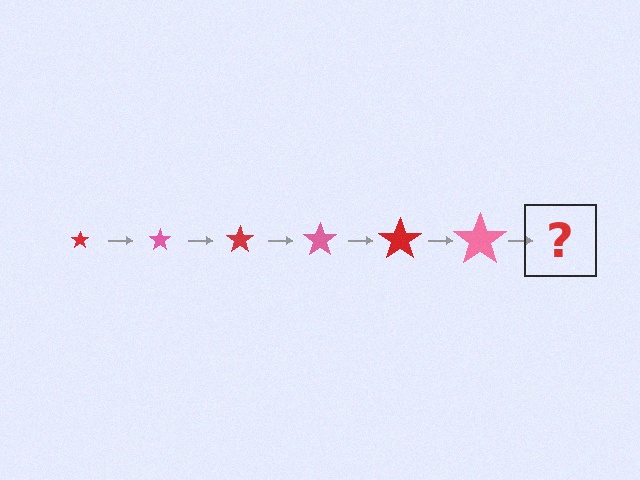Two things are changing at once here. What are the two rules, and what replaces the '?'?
The two rules are that the star grows larger each step and the color cycles through red and pink. The '?' should be a red star, larger than the previous one.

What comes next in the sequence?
The next element should be a red star, larger than the previous one.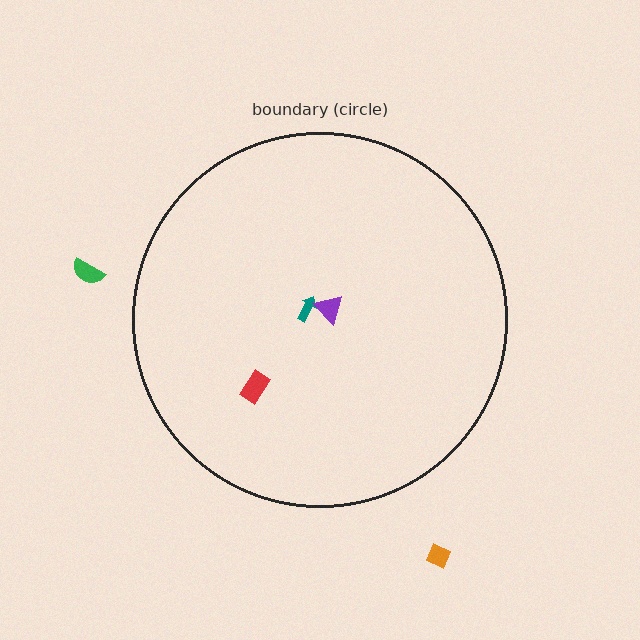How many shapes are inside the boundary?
3 inside, 2 outside.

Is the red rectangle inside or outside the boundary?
Inside.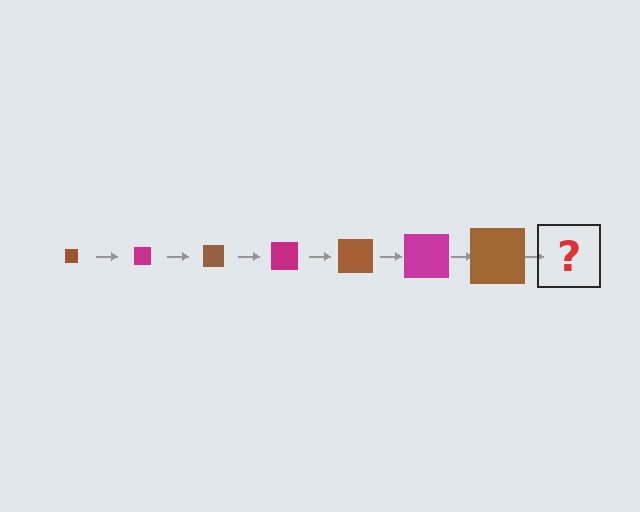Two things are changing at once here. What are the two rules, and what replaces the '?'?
The two rules are that the square grows larger each step and the color cycles through brown and magenta. The '?' should be a magenta square, larger than the previous one.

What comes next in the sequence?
The next element should be a magenta square, larger than the previous one.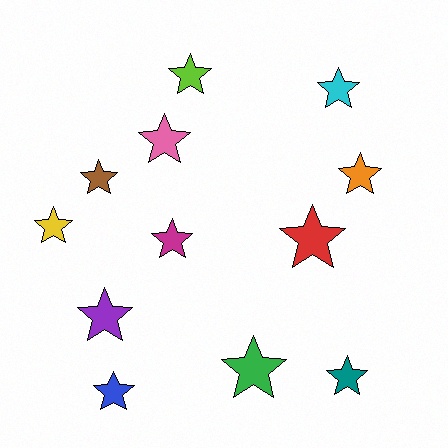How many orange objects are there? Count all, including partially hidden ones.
There is 1 orange object.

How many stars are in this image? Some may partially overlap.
There are 12 stars.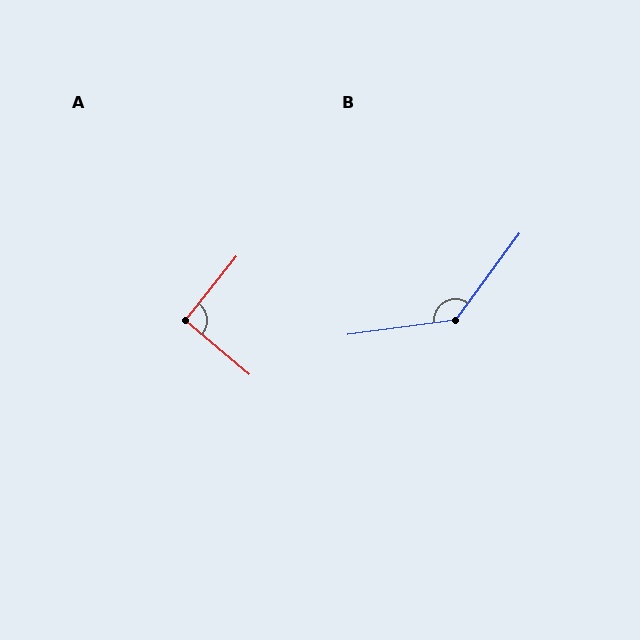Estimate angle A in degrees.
Approximately 91 degrees.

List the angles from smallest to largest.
A (91°), B (134°).